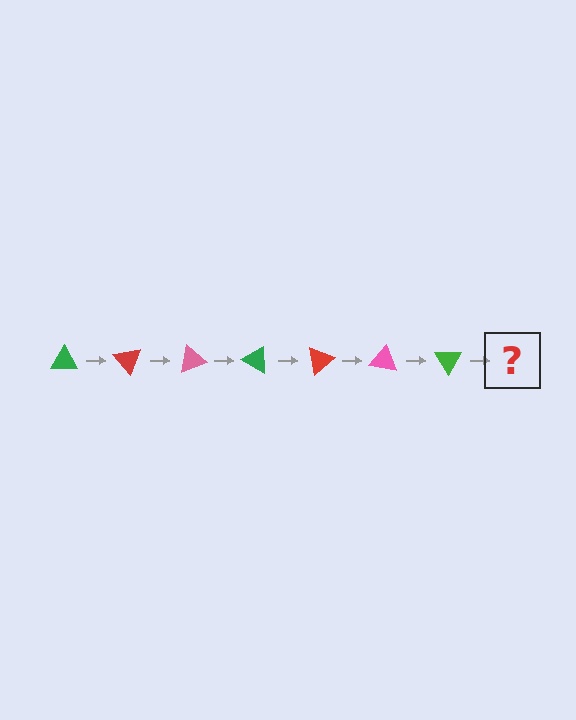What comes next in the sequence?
The next element should be a red triangle, rotated 350 degrees from the start.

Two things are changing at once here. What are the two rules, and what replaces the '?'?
The two rules are that it rotates 50 degrees each step and the color cycles through green, red, and pink. The '?' should be a red triangle, rotated 350 degrees from the start.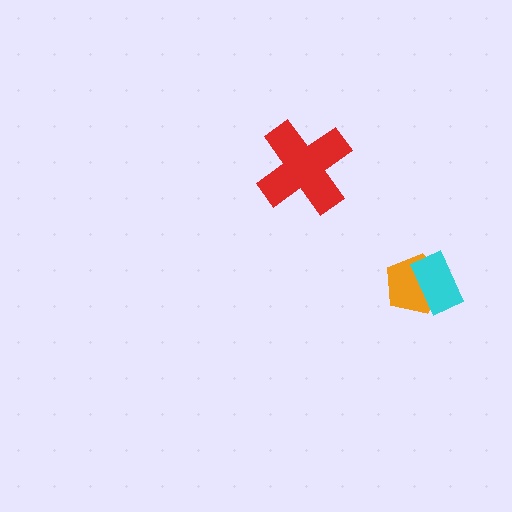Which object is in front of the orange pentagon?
The cyan rectangle is in front of the orange pentagon.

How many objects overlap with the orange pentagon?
1 object overlaps with the orange pentagon.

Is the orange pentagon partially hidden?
Yes, it is partially covered by another shape.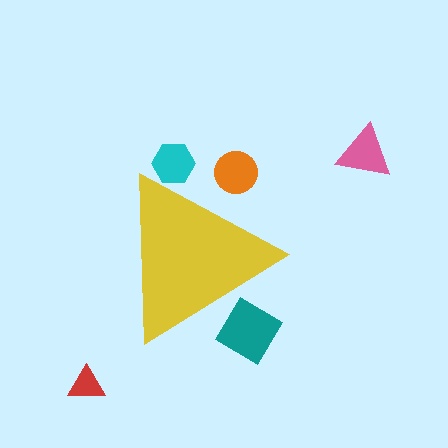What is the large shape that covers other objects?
A yellow triangle.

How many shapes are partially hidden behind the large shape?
3 shapes are partially hidden.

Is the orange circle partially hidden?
Yes, the orange circle is partially hidden behind the yellow triangle.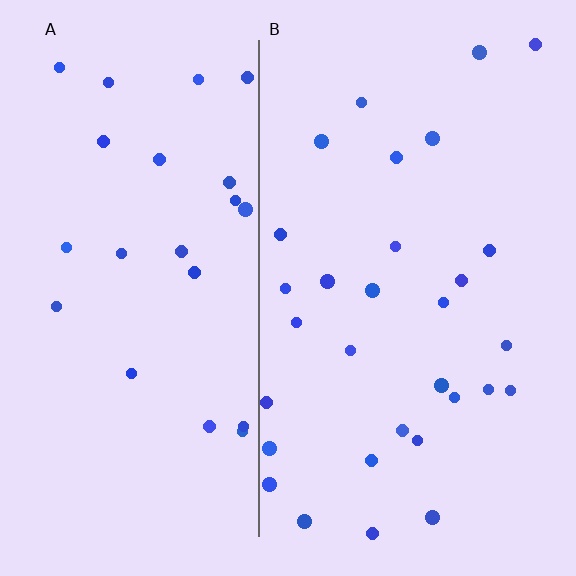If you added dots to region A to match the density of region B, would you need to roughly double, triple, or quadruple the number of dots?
Approximately double.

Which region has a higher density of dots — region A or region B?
B (the right).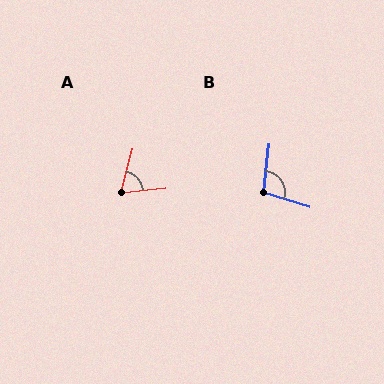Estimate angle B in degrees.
Approximately 102 degrees.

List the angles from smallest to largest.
A (69°), B (102°).